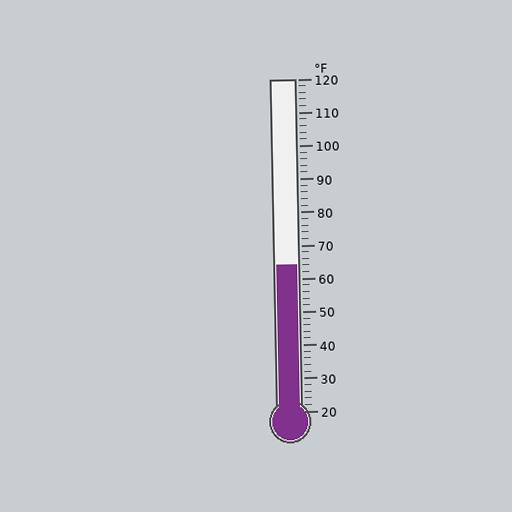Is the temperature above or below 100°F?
The temperature is below 100°F.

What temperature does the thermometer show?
The thermometer shows approximately 64°F.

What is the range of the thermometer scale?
The thermometer scale ranges from 20°F to 120°F.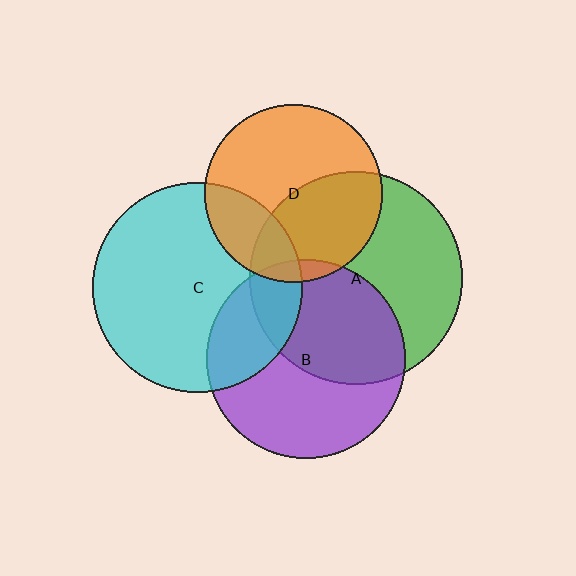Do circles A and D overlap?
Yes.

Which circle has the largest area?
Circle A (green).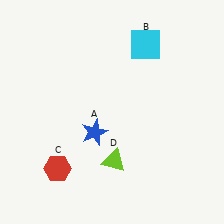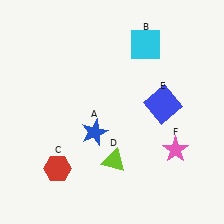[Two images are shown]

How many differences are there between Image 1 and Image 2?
There are 2 differences between the two images.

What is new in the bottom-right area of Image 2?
A pink star (F) was added in the bottom-right area of Image 2.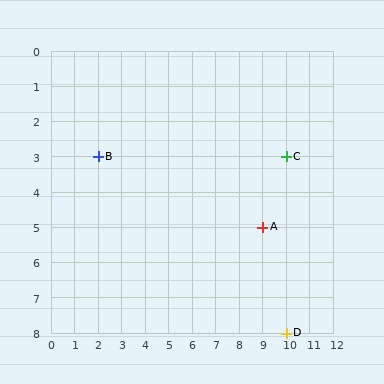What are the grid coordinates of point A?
Point A is at grid coordinates (9, 5).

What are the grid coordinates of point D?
Point D is at grid coordinates (10, 8).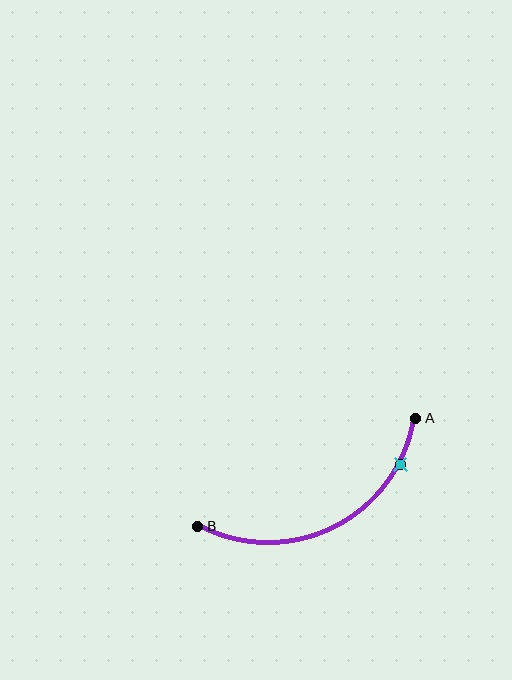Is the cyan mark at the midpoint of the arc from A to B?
No. The cyan mark lies on the arc but is closer to endpoint A. The arc midpoint would be at the point on the curve equidistant along the arc from both A and B.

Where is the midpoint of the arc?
The arc midpoint is the point on the curve farthest from the straight line joining A and B. It sits below that line.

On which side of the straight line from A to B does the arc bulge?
The arc bulges below the straight line connecting A and B.